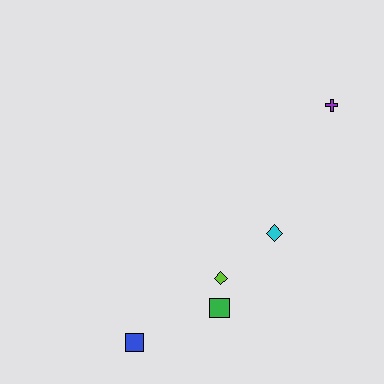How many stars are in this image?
There are no stars.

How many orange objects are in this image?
There are no orange objects.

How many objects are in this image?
There are 5 objects.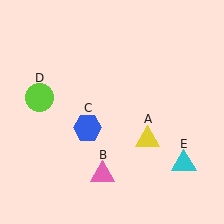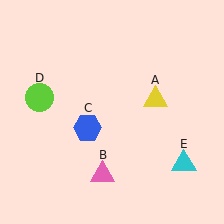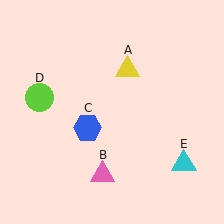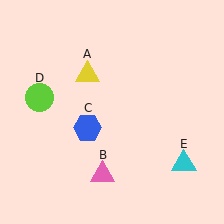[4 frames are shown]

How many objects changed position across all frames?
1 object changed position: yellow triangle (object A).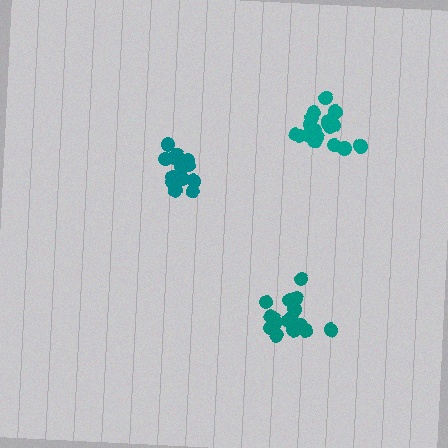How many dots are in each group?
Group 1: 19 dots, Group 2: 17 dots, Group 3: 14 dots (50 total).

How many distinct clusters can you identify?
There are 3 distinct clusters.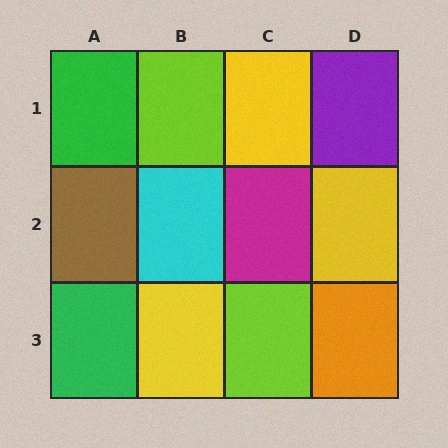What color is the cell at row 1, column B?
Lime.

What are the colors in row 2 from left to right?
Brown, cyan, magenta, yellow.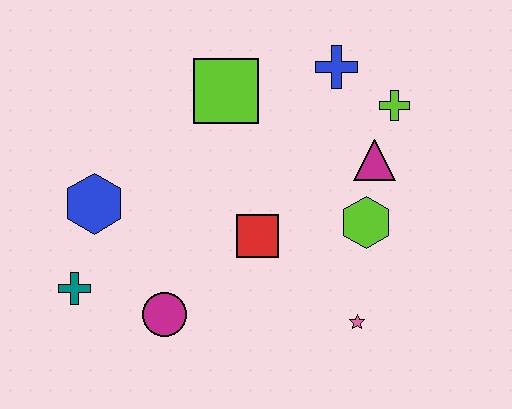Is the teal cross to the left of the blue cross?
Yes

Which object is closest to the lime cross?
The magenta triangle is closest to the lime cross.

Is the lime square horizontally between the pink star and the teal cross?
Yes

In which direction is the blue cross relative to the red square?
The blue cross is above the red square.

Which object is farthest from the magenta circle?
The lime cross is farthest from the magenta circle.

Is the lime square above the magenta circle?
Yes